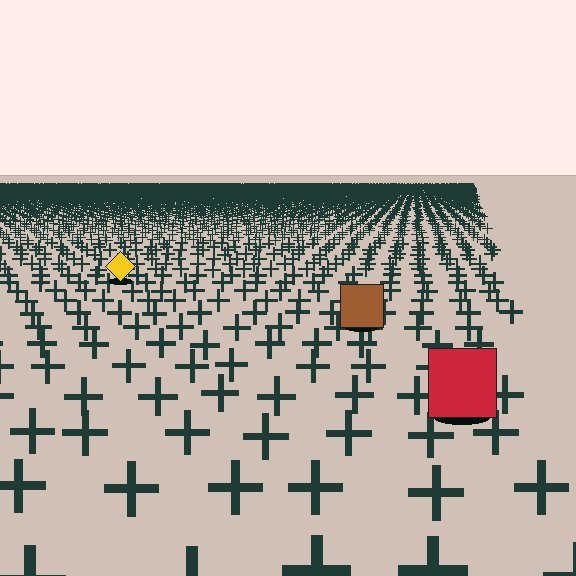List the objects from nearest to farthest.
From nearest to farthest: the red square, the brown square, the yellow diamond.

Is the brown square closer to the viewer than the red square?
No. The red square is closer — you can tell from the texture gradient: the ground texture is coarser near it.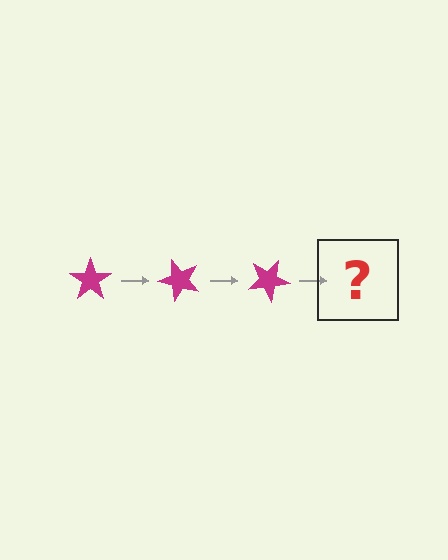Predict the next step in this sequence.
The next step is a magenta star rotated 150 degrees.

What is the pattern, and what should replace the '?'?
The pattern is that the star rotates 50 degrees each step. The '?' should be a magenta star rotated 150 degrees.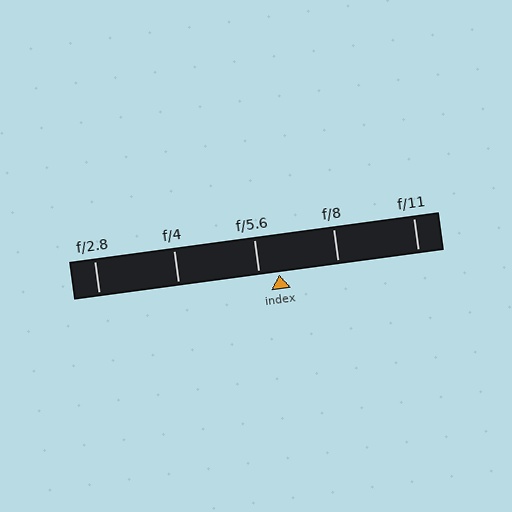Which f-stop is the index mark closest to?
The index mark is closest to f/5.6.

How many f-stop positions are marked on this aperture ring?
There are 5 f-stop positions marked.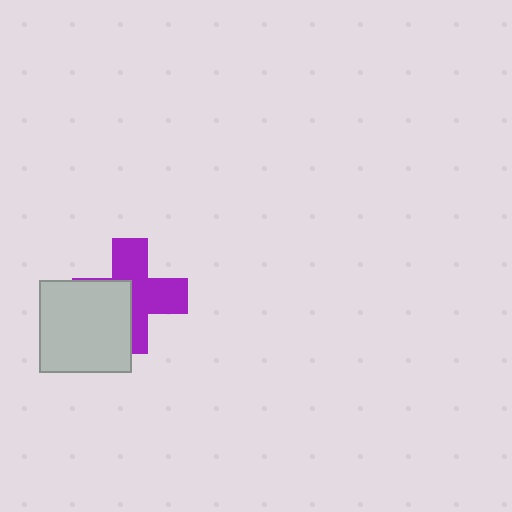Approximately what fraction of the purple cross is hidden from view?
Roughly 40% of the purple cross is hidden behind the light gray rectangle.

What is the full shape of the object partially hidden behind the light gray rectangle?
The partially hidden object is a purple cross.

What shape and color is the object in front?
The object in front is a light gray rectangle.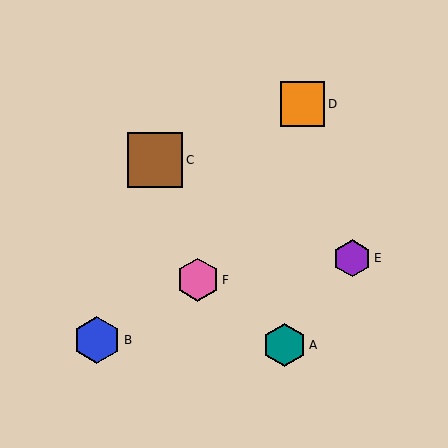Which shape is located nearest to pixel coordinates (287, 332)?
The teal hexagon (labeled A) at (284, 345) is nearest to that location.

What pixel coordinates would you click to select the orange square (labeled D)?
Click at (303, 104) to select the orange square D.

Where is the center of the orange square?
The center of the orange square is at (303, 104).